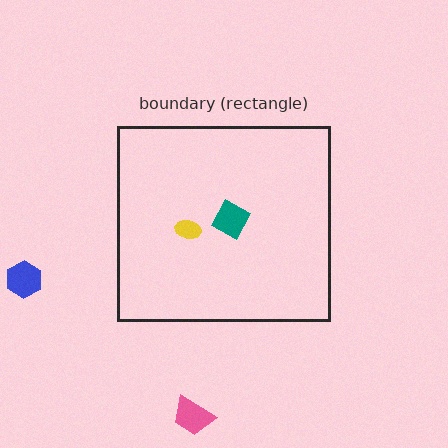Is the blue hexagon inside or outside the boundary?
Outside.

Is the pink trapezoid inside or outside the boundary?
Outside.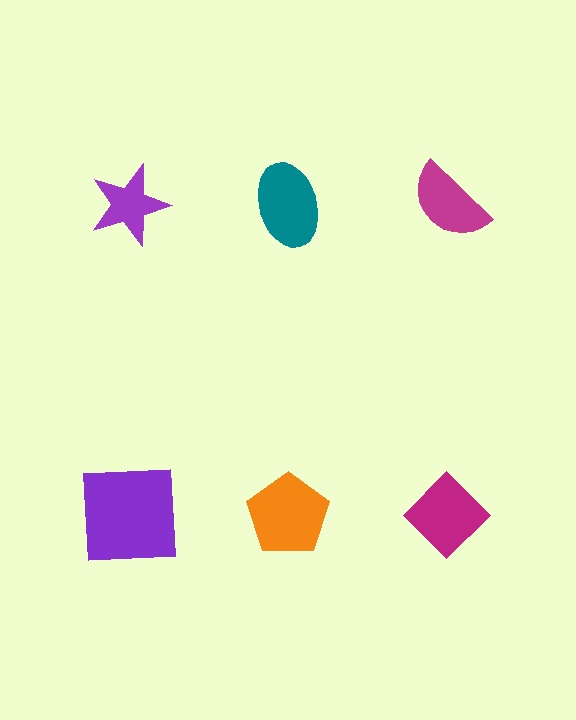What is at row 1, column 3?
A magenta semicircle.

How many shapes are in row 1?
3 shapes.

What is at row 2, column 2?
An orange pentagon.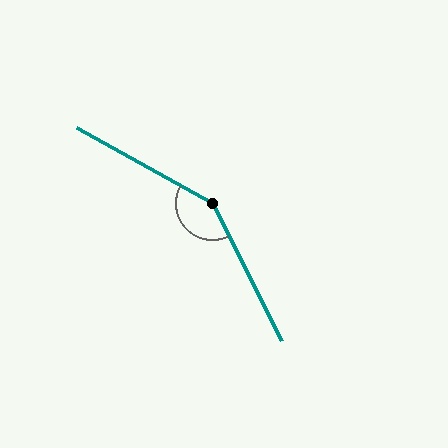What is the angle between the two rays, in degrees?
Approximately 146 degrees.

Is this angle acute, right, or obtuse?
It is obtuse.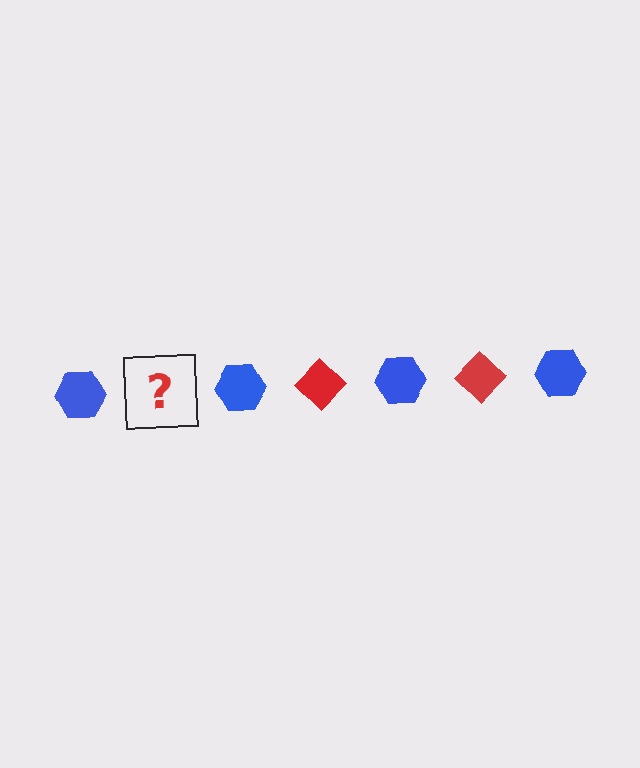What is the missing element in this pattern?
The missing element is a red diamond.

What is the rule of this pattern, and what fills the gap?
The rule is that the pattern alternates between blue hexagon and red diamond. The gap should be filled with a red diamond.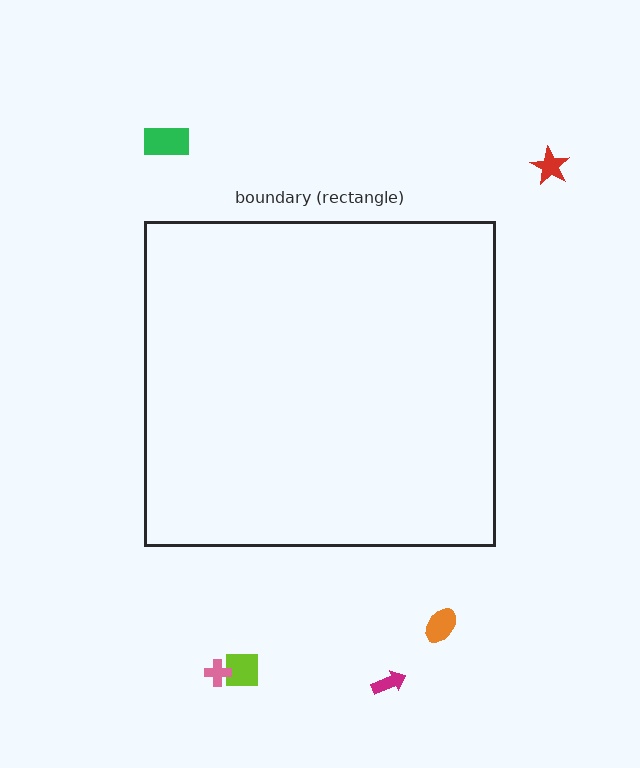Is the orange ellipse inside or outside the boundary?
Outside.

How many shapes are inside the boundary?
0 inside, 6 outside.